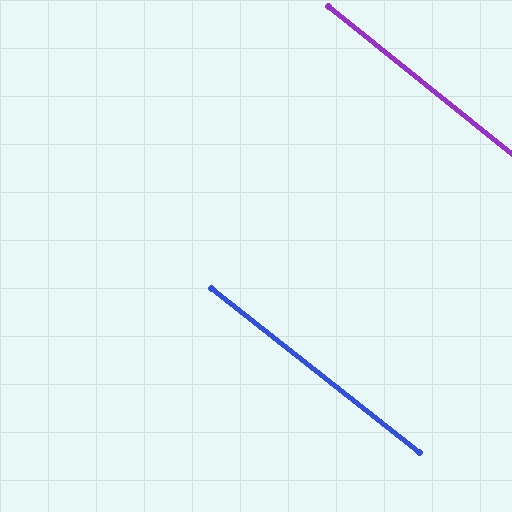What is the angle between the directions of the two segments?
Approximately 0 degrees.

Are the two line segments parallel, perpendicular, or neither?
Parallel — their directions differ by only 0.5°.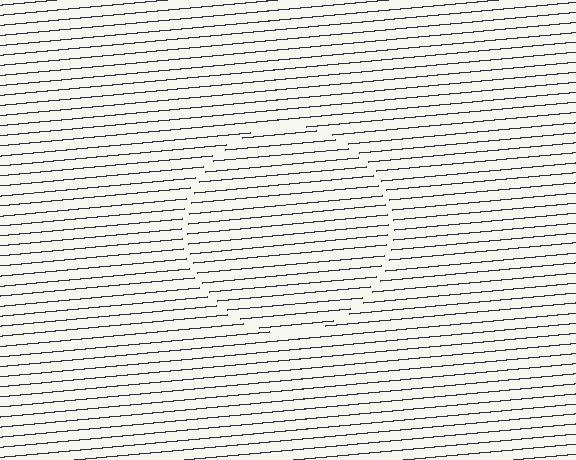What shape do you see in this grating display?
An illusory circle. The interior of the shape contains the same grating, shifted by half a period — the contour is defined by the phase discontinuity where line-ends from the inner and outer gratings abut.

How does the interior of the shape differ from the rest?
The interior of the shape contains the same grating, shifted by half a period — the contour is defined by the phase discontinuity where line-ends from the inner and outer gratings abut.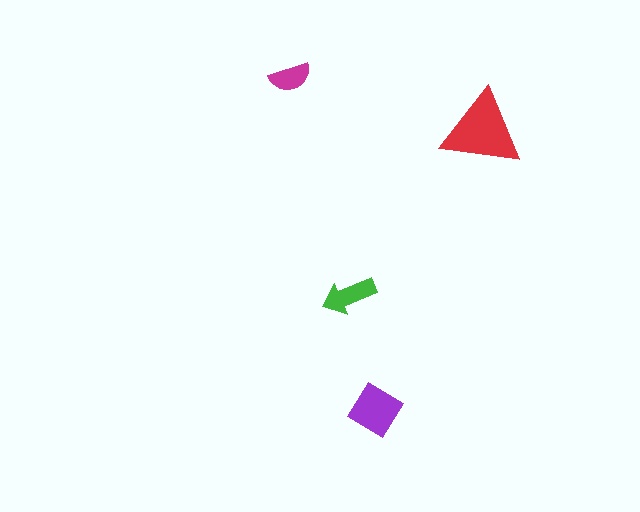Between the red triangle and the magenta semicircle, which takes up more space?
The red triangle.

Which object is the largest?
The red triangle.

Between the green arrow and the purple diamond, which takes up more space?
The purple diamond.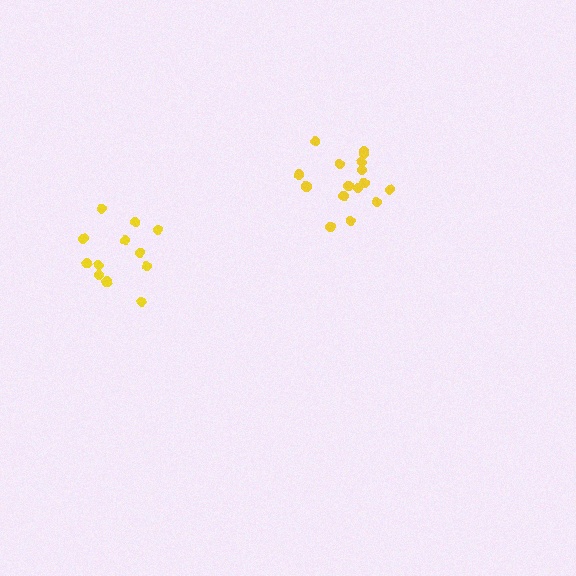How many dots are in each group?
Group 1: 12 dots, Group 2: 16 dots (28 total).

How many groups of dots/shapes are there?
There are 2 groups.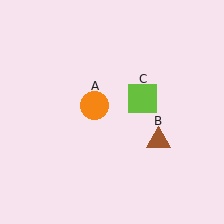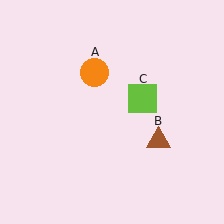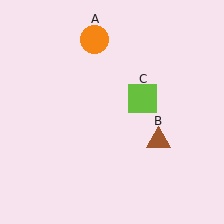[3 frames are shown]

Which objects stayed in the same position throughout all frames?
Brown triangle (object B) and lime square (object C) remained stationary.